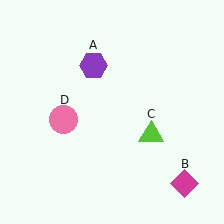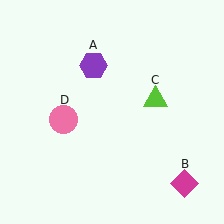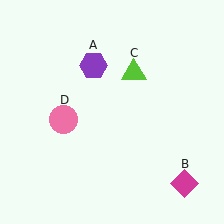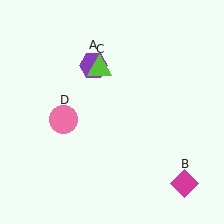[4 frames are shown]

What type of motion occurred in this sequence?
The lime triangle (object C) rotated counterclockwise around the center of the scene.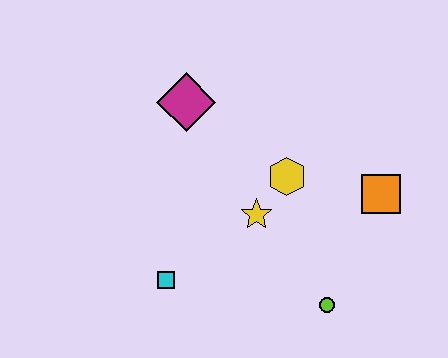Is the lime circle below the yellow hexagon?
Yes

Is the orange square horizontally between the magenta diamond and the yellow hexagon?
No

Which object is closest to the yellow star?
The yellow hexagon is closest to the yellow star.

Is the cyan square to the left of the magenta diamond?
Yes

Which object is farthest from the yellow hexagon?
The cyan square is farthest from the yellow hexagon.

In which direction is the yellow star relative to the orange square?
The yellow star is to the left of the orange square.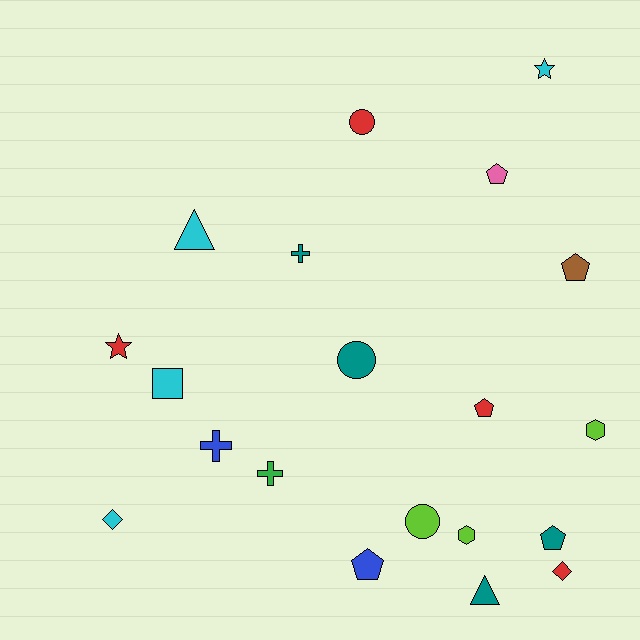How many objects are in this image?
There are 20 objects.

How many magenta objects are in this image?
There are no magenta objects.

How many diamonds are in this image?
There are 2 diamonds.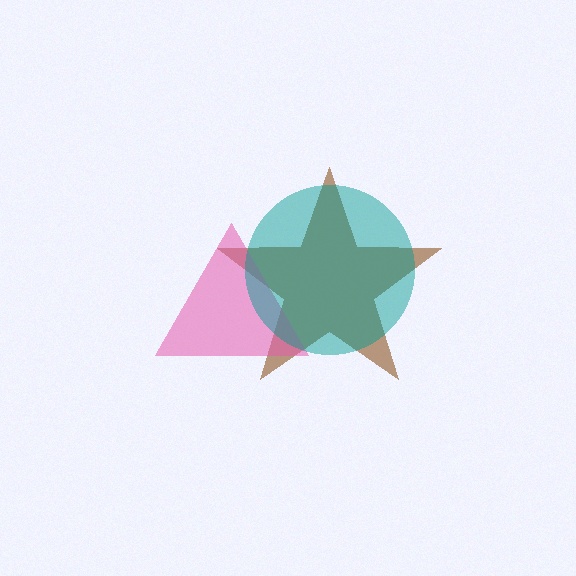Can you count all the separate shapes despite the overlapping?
Yes, there are 3 separate shapes.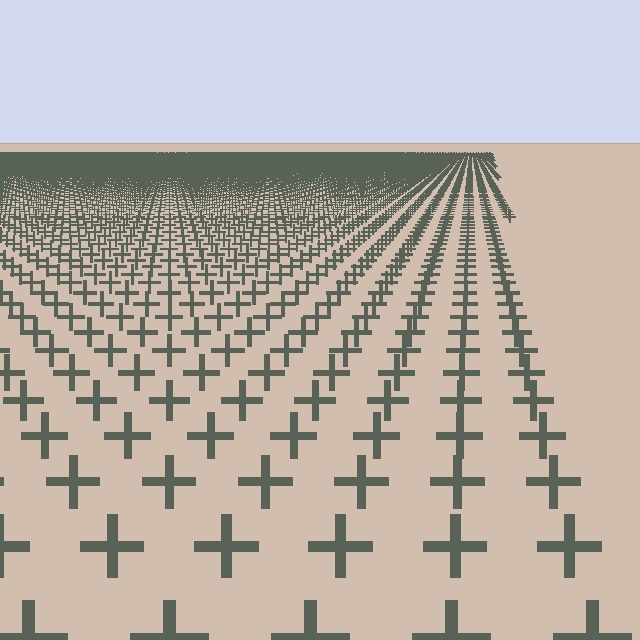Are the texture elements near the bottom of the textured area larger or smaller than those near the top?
Larger. Near the bottom, elements are closer to the viewer and appear at a bigger on-screen size.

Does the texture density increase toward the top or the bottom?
Density increases toward the top.